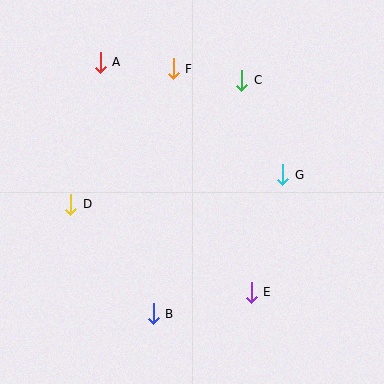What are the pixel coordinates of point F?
Point F is at (173, 69).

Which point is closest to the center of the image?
Point G at (283, 175) is closest to the center.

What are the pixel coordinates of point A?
Point A is at (100, 62).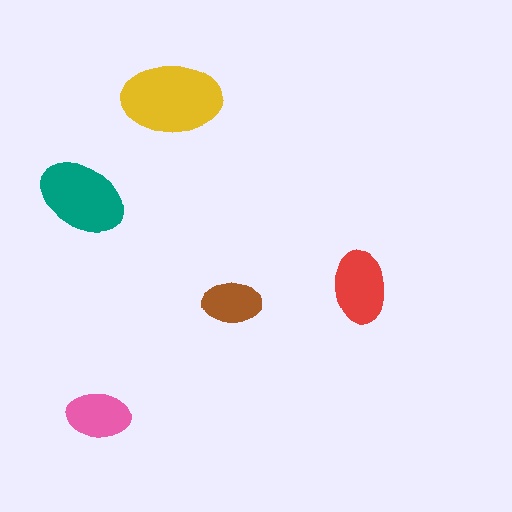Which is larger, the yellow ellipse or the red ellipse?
The yellow one.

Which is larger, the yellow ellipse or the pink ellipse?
The yellow one.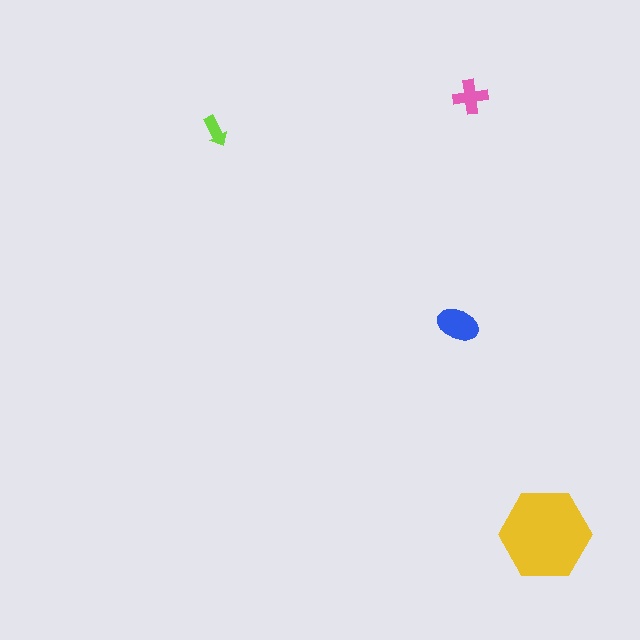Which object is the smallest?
The lime arrow.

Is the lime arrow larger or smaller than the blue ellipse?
Smaller.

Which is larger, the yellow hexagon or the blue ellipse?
The yellow hexagon.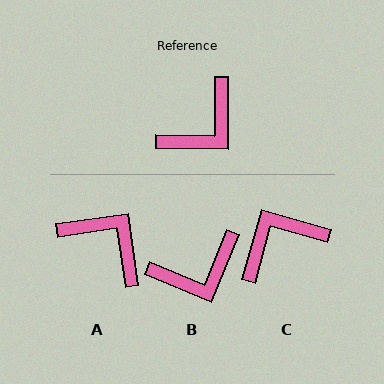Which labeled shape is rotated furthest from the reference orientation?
C, about 165 degrees away.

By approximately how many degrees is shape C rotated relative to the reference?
Approximately 165 degrees counter-clockwise.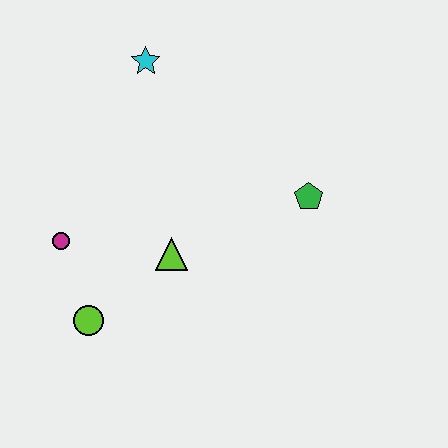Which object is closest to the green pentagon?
The lime triangle is closest to the green pentagon.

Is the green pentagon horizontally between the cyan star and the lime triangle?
No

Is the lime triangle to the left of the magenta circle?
No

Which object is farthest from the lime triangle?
The cyan star is farthest from the lime triangle.